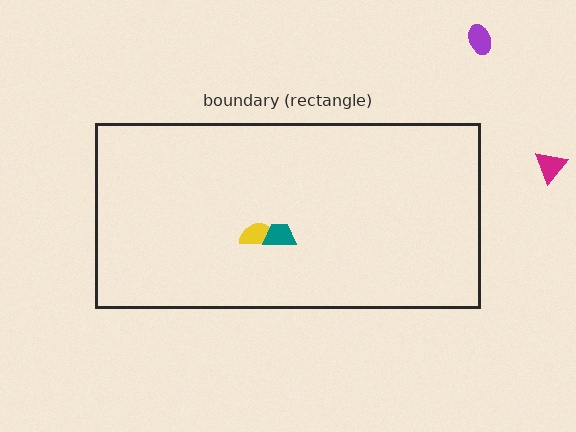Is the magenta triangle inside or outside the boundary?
Outside.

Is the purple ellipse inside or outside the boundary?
Outside.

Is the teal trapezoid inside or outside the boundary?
Inside.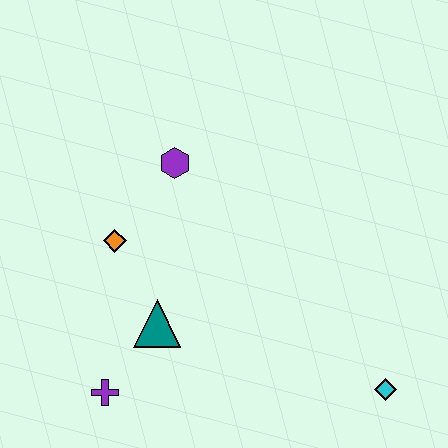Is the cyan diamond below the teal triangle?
Yes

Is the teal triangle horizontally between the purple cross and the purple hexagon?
Yes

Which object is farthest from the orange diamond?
The cyan diamond is farthest from the orange diamond.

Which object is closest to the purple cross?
The teal triangle is closest to the purple cross.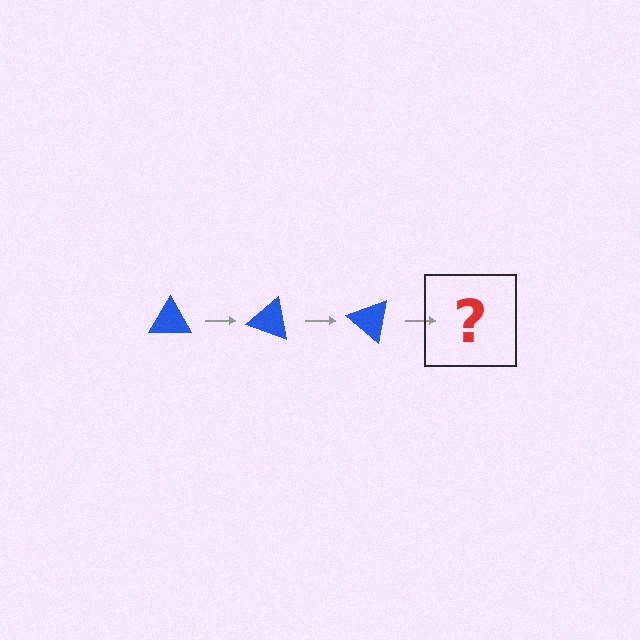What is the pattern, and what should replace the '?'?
The pattern is that the triangle rotates 20 degrees each step. The '?' should be a blue triangle rotated 60 degrees.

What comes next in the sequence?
The next element should be a blue triangle rotated 60 degrees.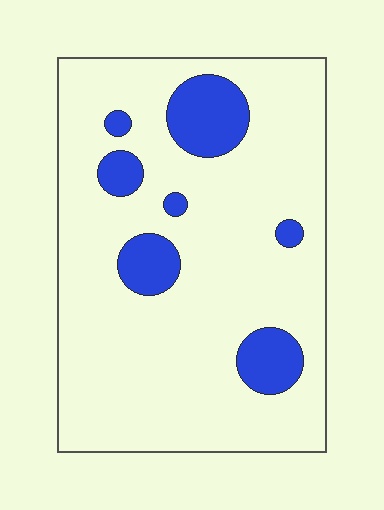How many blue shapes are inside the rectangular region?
7.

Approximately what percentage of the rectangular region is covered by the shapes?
Approximately 15%.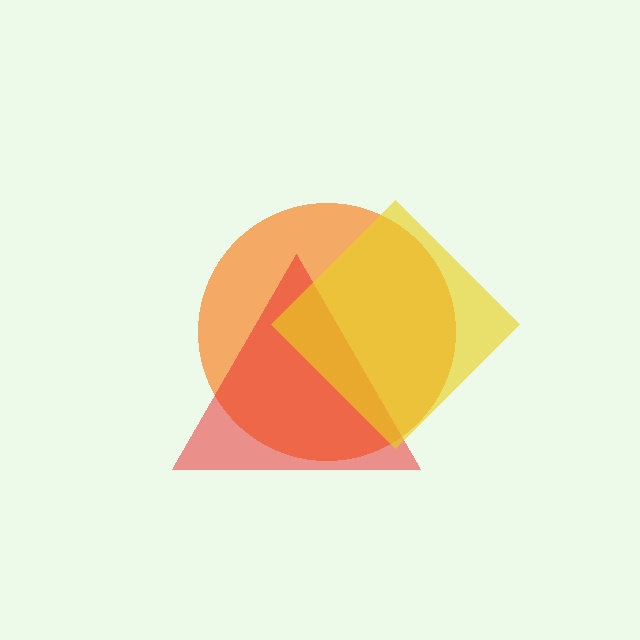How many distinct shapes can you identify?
There are 3 distinct shapes: an orange circle, a red triangle, a yellow diamond.